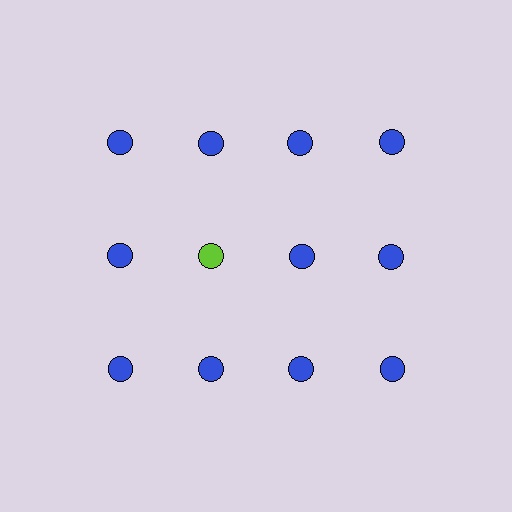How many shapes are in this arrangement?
There are 12 shapes arranged in a grid pattern.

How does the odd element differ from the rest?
It has a different color: lime instead of blue.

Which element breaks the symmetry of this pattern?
The lime circle in the second row, second from left column breaks the symmetry. All other shapes are blue circles.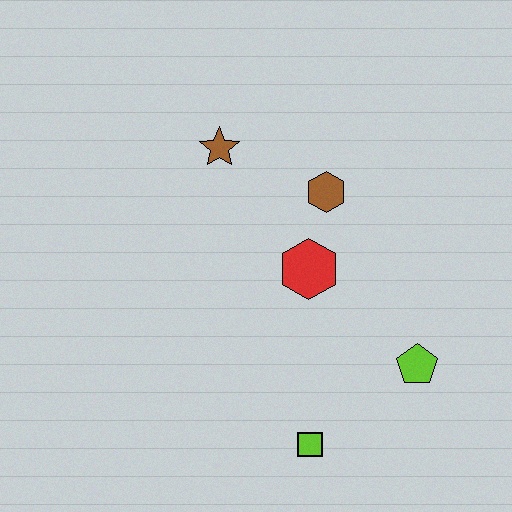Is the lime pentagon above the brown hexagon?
No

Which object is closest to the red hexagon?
The brown hexagon is closest to the red hexagon.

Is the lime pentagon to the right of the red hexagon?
Yes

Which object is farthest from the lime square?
The brown star is farthest from the lime square.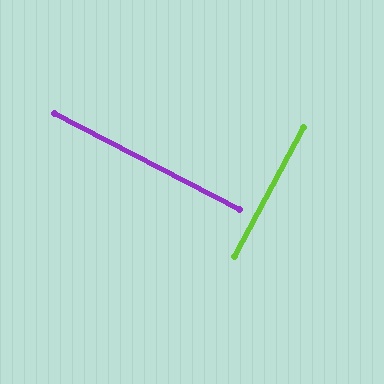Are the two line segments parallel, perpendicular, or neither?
Perpendicular — they meet at approximately 89°.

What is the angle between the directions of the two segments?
Approximately 89 degrees.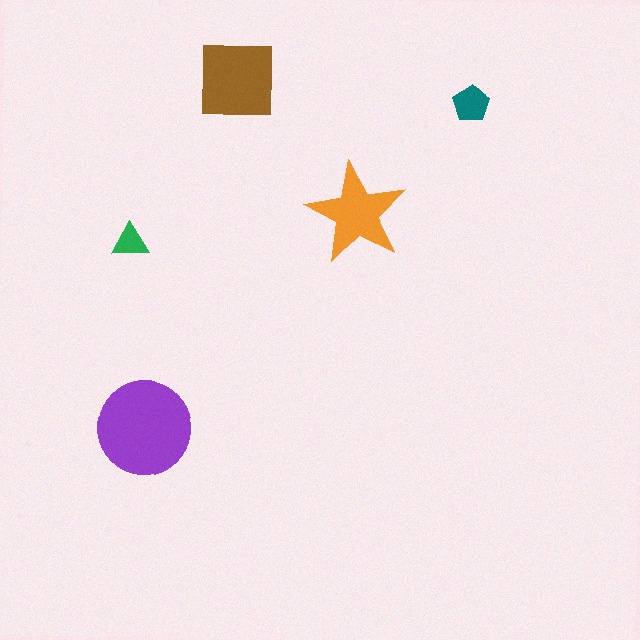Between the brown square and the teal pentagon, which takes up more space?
The brown square.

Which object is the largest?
The purple circle.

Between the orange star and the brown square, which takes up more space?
The brown square.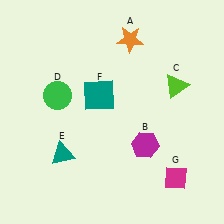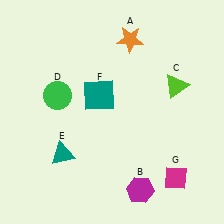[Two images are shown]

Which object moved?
The magenta hexagon (B) moved down.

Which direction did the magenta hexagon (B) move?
The magenta hexagon (B) moved down.